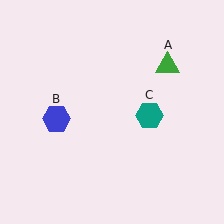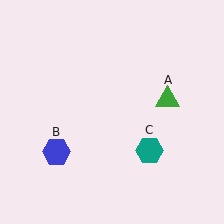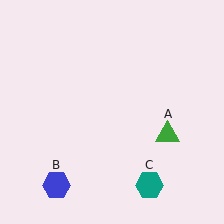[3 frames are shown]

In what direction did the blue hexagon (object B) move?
The blue hexagon (object B) moved down.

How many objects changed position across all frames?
3 objects changed position: green triangle (object A), blue hexagon (object B), teal hexagon (object C).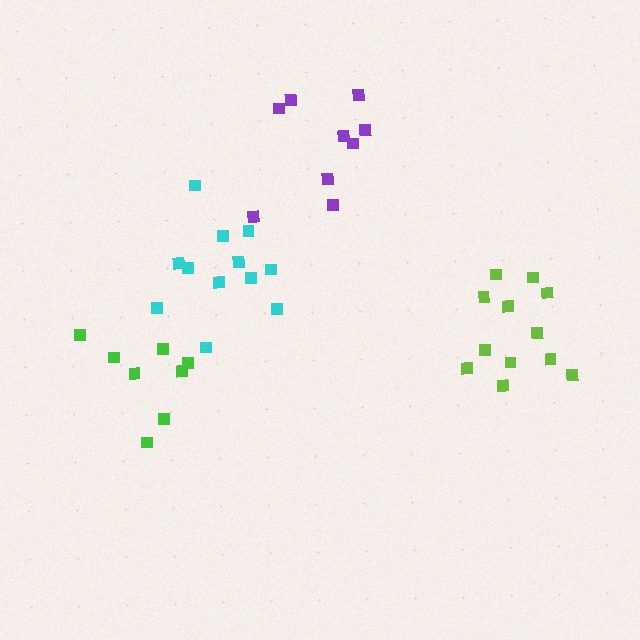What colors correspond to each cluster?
The clusters are colored: lime, cyan, green, purple.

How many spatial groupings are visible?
There are 4 spatial groupings.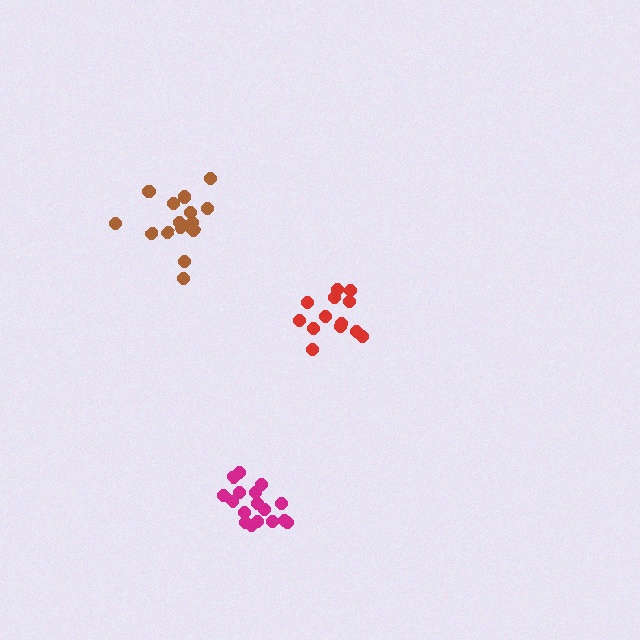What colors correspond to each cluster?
The clusters are colored: magenta, brown, red.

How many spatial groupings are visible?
There are 3 spatial groupings.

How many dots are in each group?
Group 1: 17 dots, Group 2: 16 dots, Group 3: 13 dots (46 total).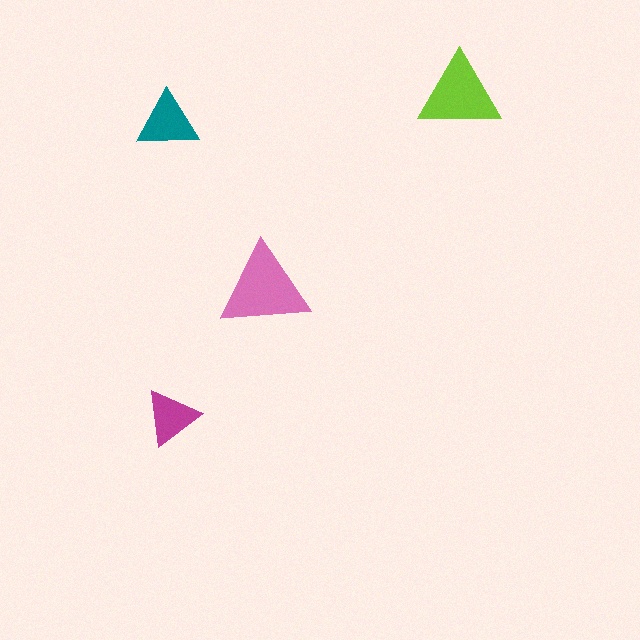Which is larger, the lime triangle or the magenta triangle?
The lime one.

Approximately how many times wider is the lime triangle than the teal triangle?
About 1.5 times wider.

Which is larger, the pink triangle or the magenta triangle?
The pink one.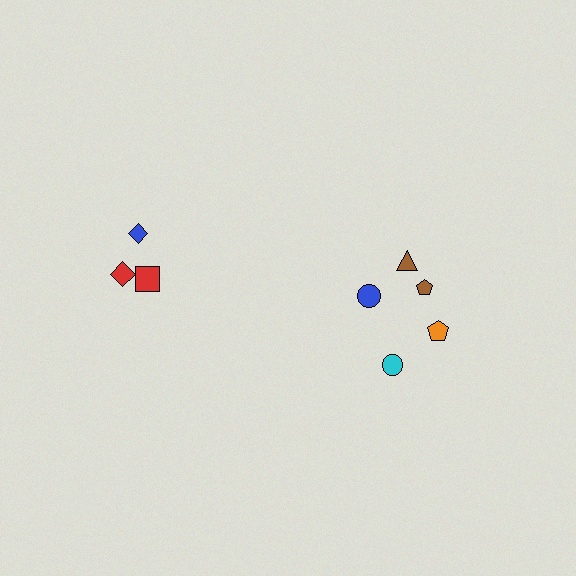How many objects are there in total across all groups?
There are 8 objects.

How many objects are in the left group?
There are 3 objects.